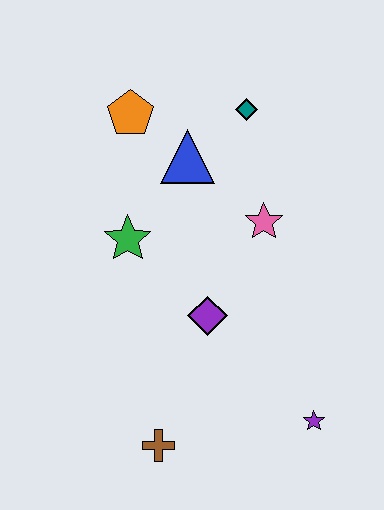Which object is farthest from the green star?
The purple star is farthest from the green star.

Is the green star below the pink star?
Yes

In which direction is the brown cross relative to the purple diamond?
The brown cross is below the purple diamond.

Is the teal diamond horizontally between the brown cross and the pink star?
Yes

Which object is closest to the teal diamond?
The blue triangle is closest to the teal diamond.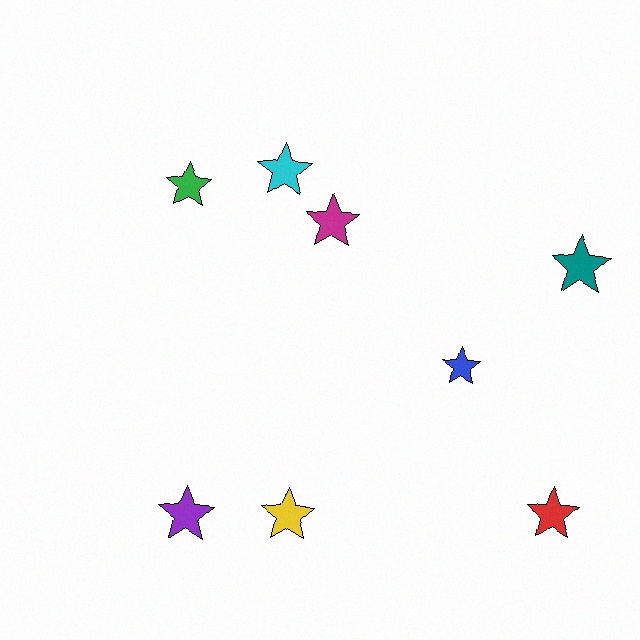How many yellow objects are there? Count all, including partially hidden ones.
There is 1 yellow object.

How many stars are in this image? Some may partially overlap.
There are 8 stars.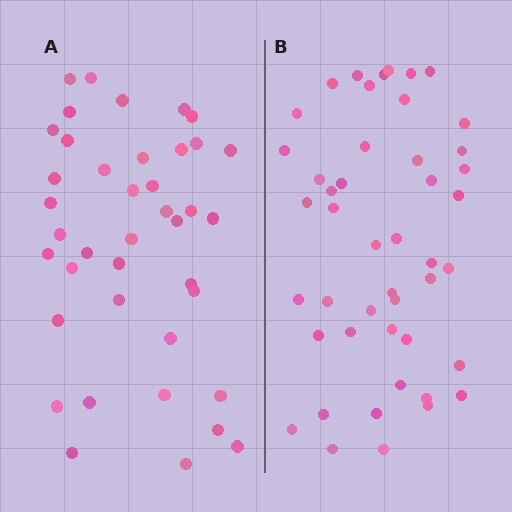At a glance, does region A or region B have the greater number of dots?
Region B (the right region) has more dots.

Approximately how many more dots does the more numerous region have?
Region B has about 6 more dots than region A.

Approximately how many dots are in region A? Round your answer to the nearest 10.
About 40 dots.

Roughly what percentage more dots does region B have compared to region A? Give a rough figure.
About 15% more.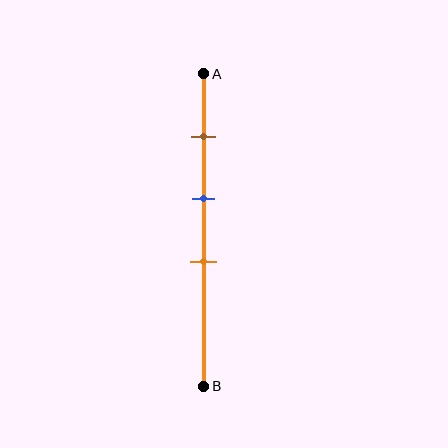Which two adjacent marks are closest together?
The blue and orange marks are the closest adjacent pair.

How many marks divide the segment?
There are 3 marks dividing the segment.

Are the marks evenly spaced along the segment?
Yes, the marks are approximately evenly spaced.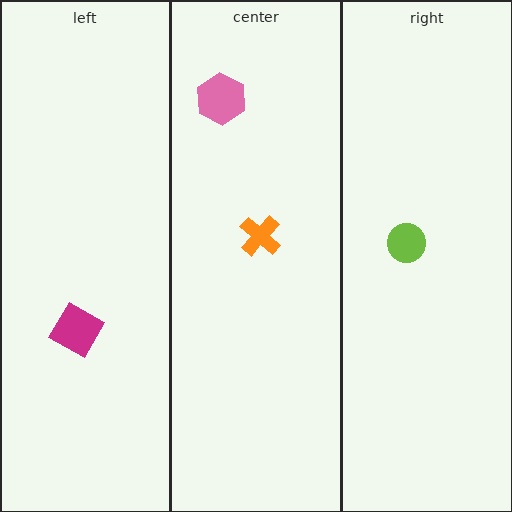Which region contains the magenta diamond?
The left region.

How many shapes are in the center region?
2.